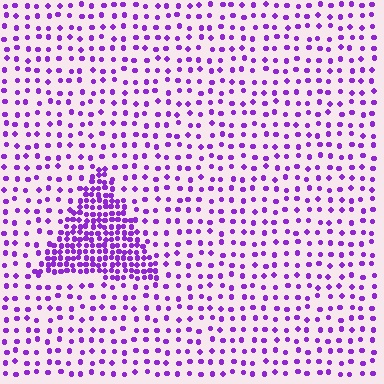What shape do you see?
I see a triangle.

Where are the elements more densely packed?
The elements are more densely packed inside the triangle boundary.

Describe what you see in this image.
The image contains small purple elements arranged at two different densities. A triangle-shaped region is visible where the elements are more densely packed than the surrounding area.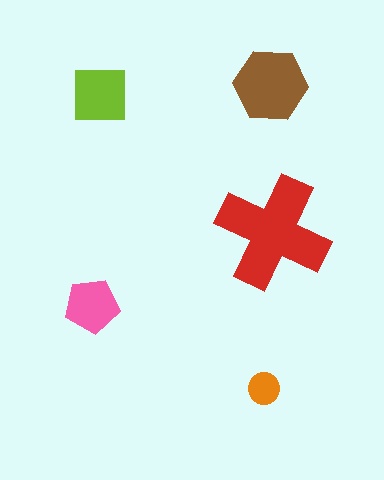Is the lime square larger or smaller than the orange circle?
Larger.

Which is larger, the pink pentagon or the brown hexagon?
The brown hexagon.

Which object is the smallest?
The orange circle.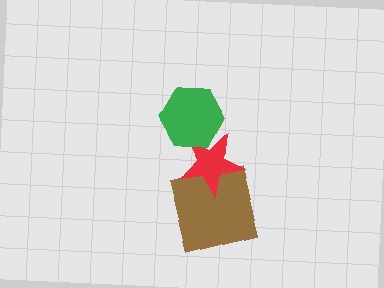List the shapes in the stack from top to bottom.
From top to bottom: the green hexagon, the red star, the brown square.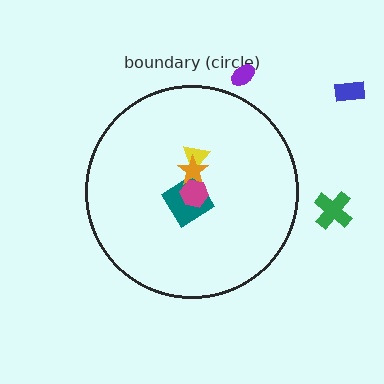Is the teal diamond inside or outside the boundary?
Inside.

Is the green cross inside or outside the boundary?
Outside.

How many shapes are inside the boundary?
4 inside, 3 outside.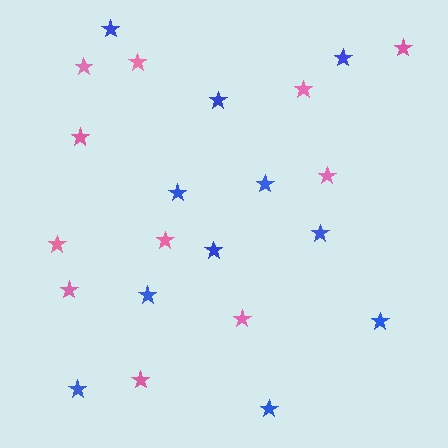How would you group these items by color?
There are 2 groups: one group of blue stars (11) and one group of pink stars (11).